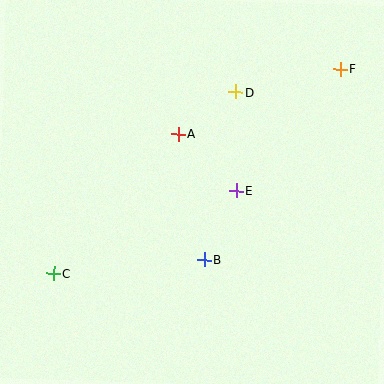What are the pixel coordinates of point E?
Point E is at (236, 191).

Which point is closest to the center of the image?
Point E at (236, 191) is closest to the center.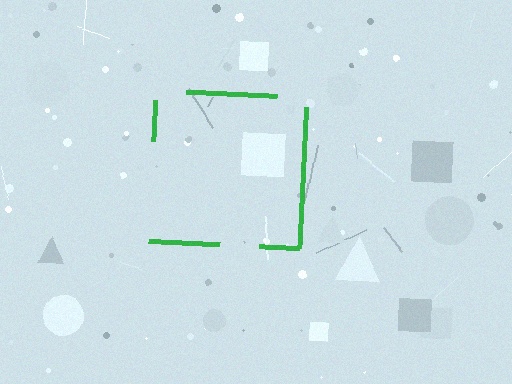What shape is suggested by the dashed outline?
The dashed outline suggests a square.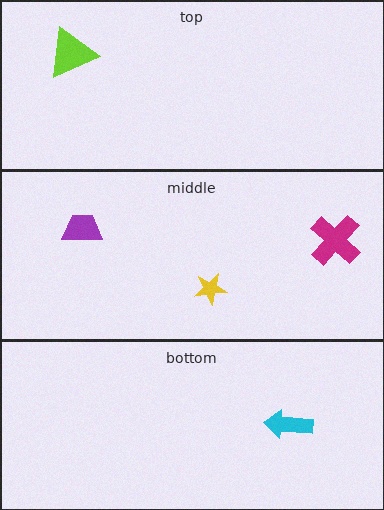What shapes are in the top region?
The lime triangle.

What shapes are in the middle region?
The yellow star, the purple trapezoid, the magenta cross.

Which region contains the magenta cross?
The middle region.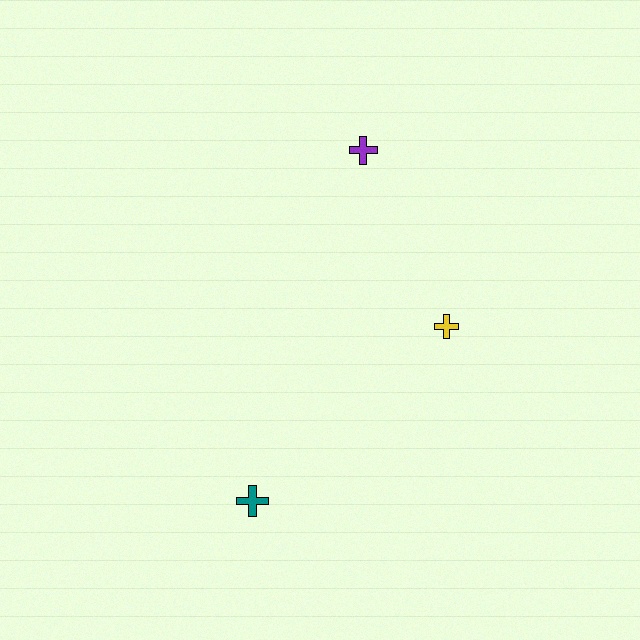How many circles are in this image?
There are no circles.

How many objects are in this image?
There are 3 objects.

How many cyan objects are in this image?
There are no cyan objects.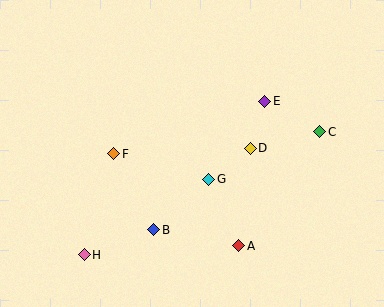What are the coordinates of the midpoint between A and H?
The midpoint between A and H is at (162, 250).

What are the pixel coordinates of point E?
Point E is at (265, 101).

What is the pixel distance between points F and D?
The distance between F and D is 136 pixels.